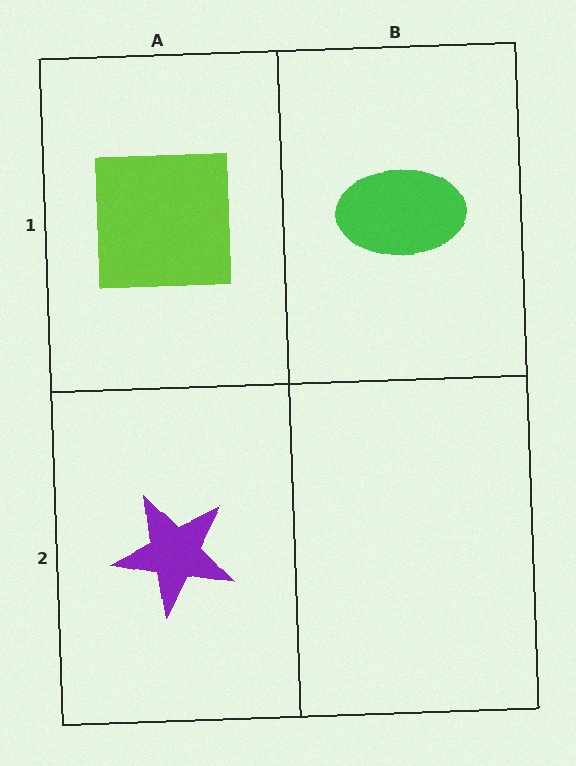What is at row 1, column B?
A green ellipse.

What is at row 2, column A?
A purple star.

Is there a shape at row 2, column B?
No, that cell is empty.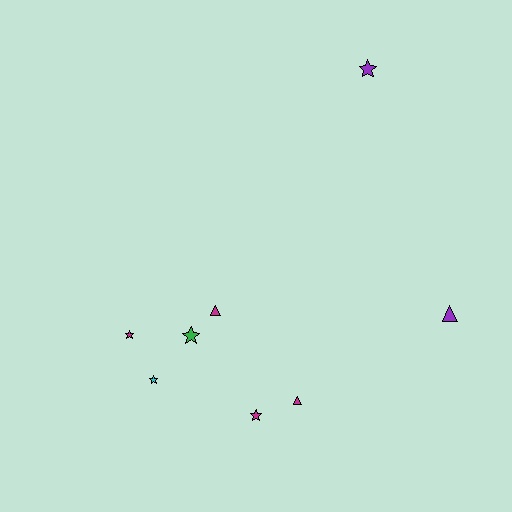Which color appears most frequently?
Magenta, with 4 objects.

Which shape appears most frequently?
Star, with 5 objects.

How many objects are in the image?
There are 8 objects.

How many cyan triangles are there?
There are no cyan triangles.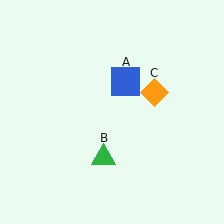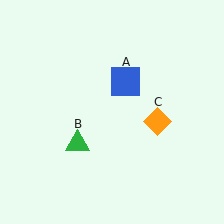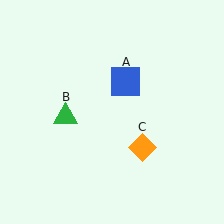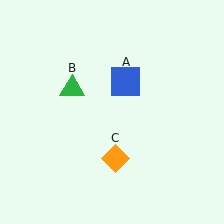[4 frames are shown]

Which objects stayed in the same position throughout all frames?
Blue square (object A) remained stationary.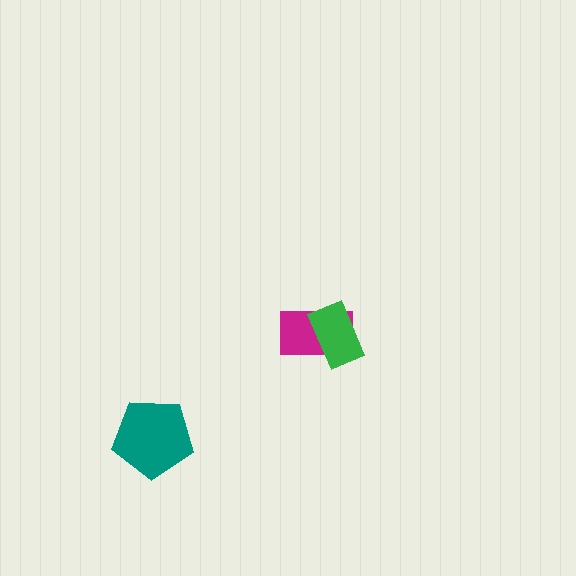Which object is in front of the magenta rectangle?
The green rectangle is in front of the magenta rectangle.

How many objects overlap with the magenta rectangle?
1 object overlaps with the magenta rectangle.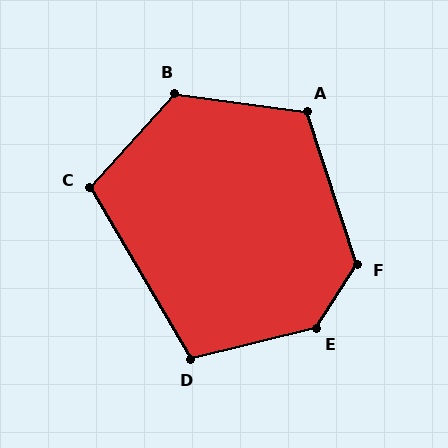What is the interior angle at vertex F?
Approximately 129 degrees (obtuse).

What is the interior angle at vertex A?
Approximately 116 degrees (obtuse).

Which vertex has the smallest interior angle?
D, at approximately 107 degrees.